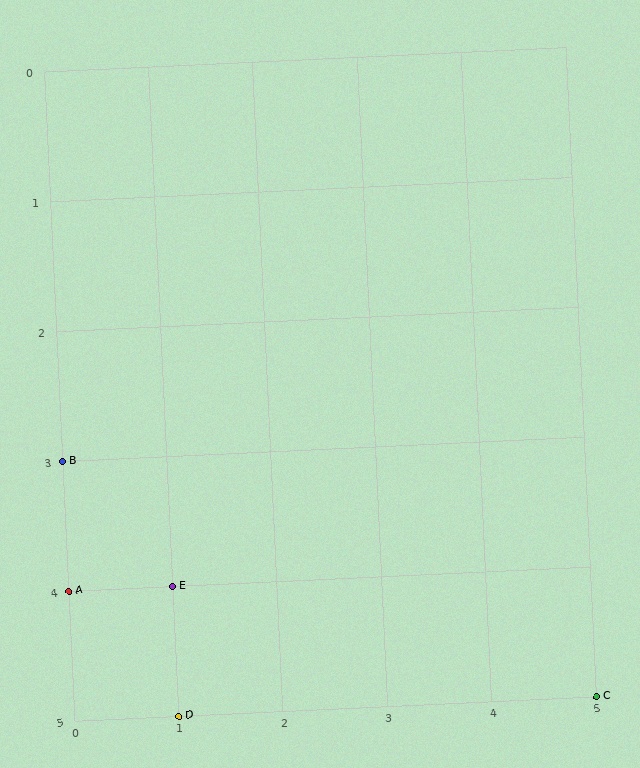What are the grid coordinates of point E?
Point E is at grid coordinates (1, 4).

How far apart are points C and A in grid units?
Points C and A are 5 columns and 1 row apart (about 5.1 grid units diagonally).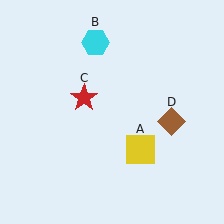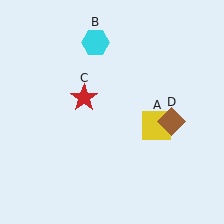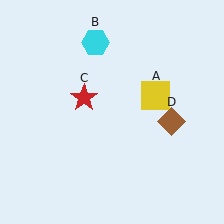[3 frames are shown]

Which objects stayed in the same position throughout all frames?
Cyan hexagon (object B) and red star (object C) and brown diamond (object D) remained stationary.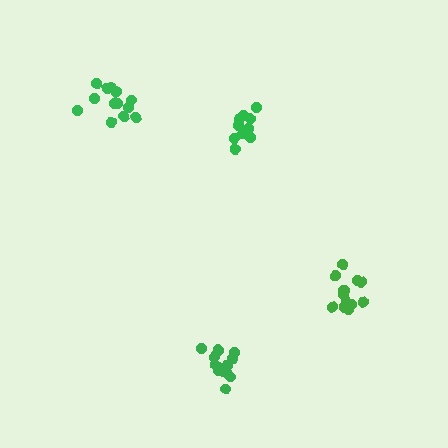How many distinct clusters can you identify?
There are 4 distinct clusters.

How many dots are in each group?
Group 1: 13 dots, Group 2: 14 dots, Group 3: 14 dots, Group 4: 10 dots (51 total).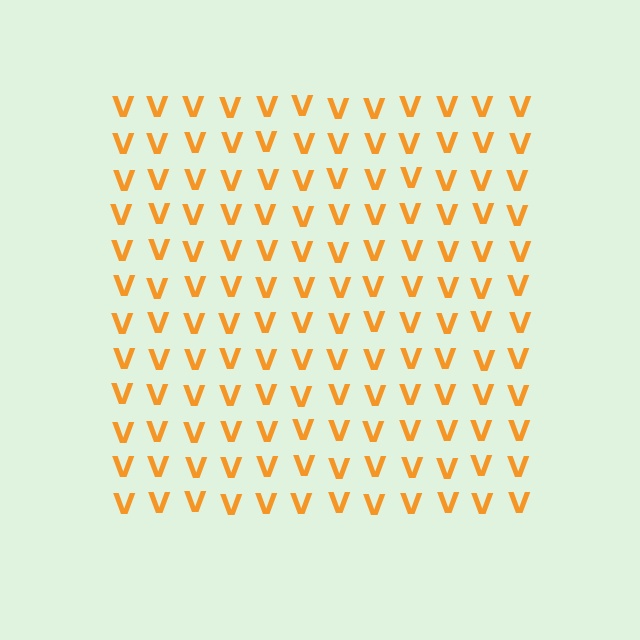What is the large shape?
The large shape is a square.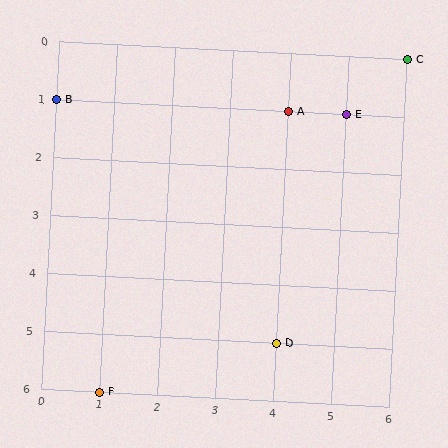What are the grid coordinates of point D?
Point D is at grid coordinates (4, 5).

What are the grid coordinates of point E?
Point E is at grid coordinates (5, 1).